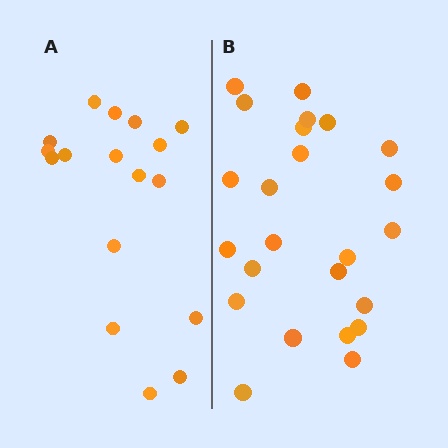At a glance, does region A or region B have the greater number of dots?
Region B (the right region) has more dots.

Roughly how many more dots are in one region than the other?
Region B has roughly 8 or so more dots than region A.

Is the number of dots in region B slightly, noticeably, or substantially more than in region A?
Region B has noticeably more, but not dramatically so. The ratio is roughly 1.4 to 1.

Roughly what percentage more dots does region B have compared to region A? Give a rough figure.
About 40% more.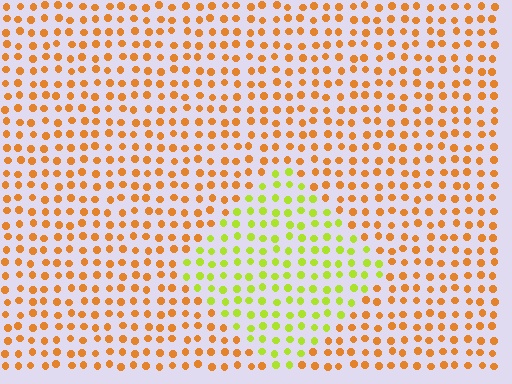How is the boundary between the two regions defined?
The boundary is defined purely by a slight shift in hue (about 50 degrees). Spacing, size, and orientation are identical on both sides.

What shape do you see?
I see a diamond.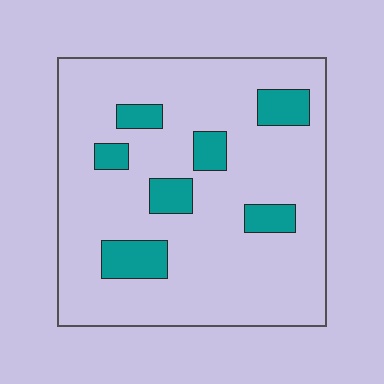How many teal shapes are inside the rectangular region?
7.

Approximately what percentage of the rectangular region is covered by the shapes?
Approximately 15%.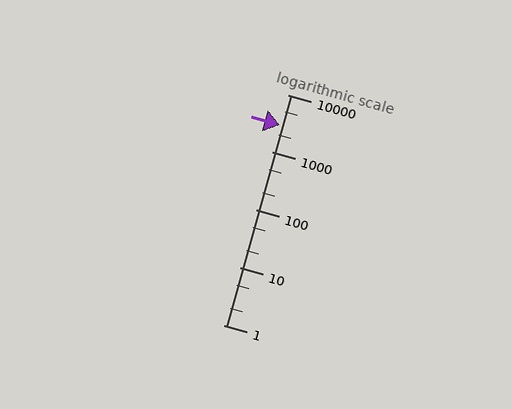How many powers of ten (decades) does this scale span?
The scale spans 4 decades, from 1 to 10000.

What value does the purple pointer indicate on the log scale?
The pointer indicates approximately 3000.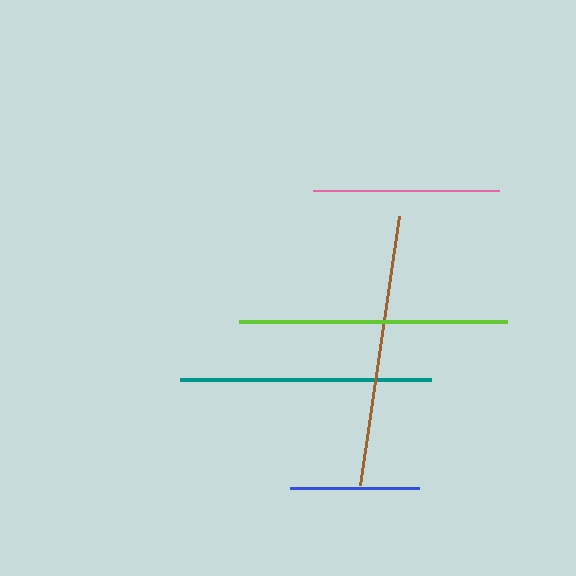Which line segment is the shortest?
The blue line is the shortest at approximately 130 pixels.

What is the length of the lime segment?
The lime segment is approximately 268 pixels long.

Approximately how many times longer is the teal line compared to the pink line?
The teal line is approximately 1.3 times the length of the pink line.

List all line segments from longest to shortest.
From longest to shortest: brown, lime, teal, pink, blue.